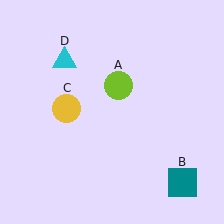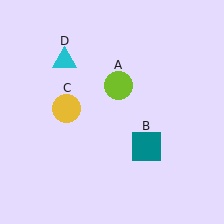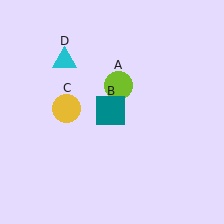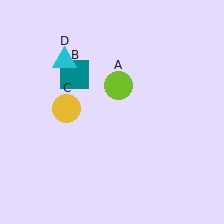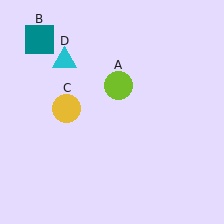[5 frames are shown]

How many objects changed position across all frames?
1 object changed position: teal square (object B).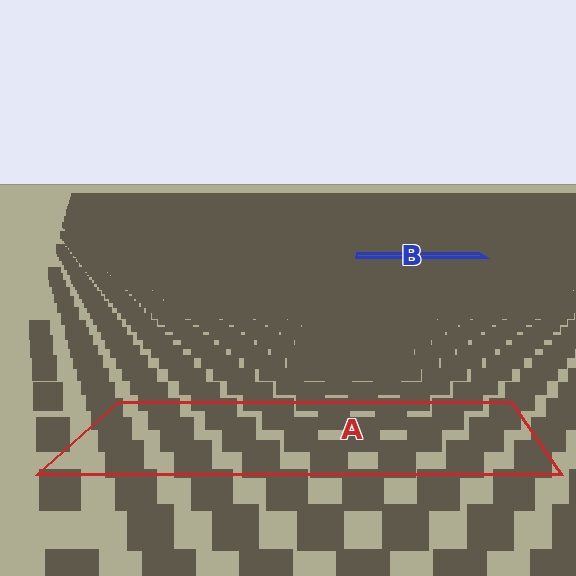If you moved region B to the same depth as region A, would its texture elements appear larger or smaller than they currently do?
They would appear larger. At a closer depth, the same texture elements are projected at a bigger on-screen size.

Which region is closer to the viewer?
Region A is closer. The texture elements there are larger and more spread out.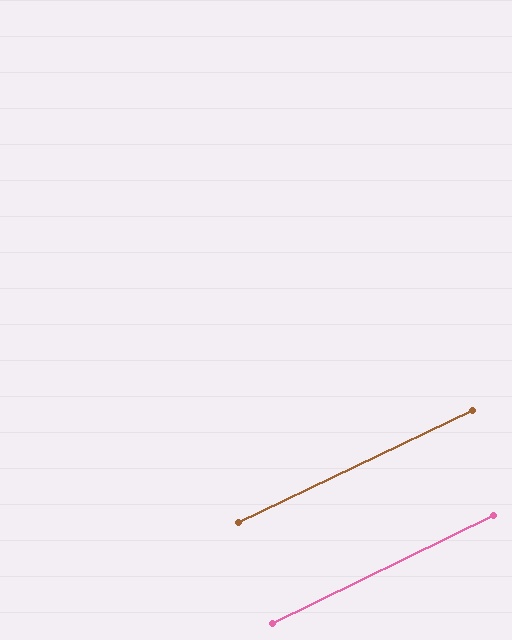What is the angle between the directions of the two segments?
Approximately 1 degree.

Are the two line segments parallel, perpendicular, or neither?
Parallel — their directions differ by only 0.6°.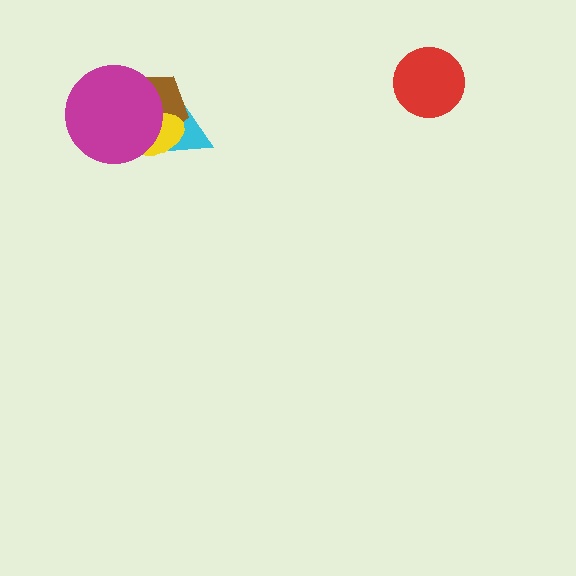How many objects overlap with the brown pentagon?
3 objects overlap with the brown pentagon.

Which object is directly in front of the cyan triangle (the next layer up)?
The brown pentagon is directly in front of the cyan triangle.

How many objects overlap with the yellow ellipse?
3 objects overlap with the yellow ellipse.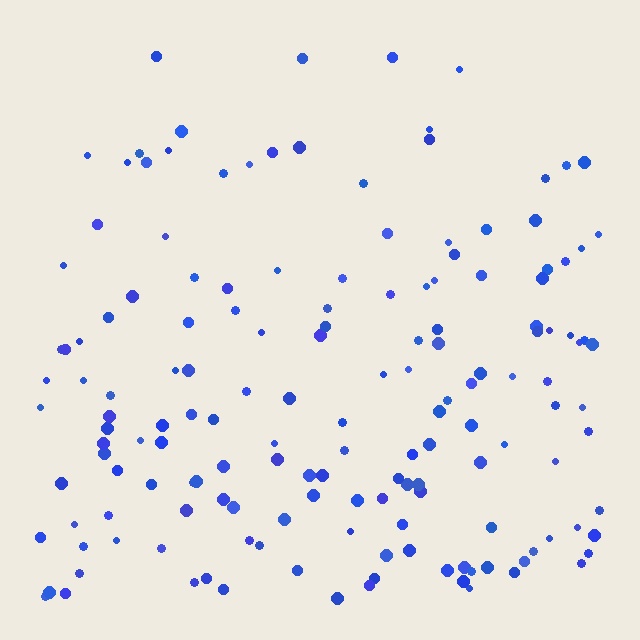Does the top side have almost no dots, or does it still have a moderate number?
Still a moderate number, just noticeably fewer than the bottom.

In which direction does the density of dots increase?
From top to bottom, with the bottom side densest.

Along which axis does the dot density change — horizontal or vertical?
Vertical.